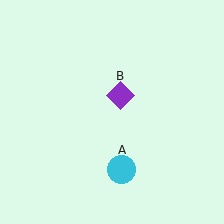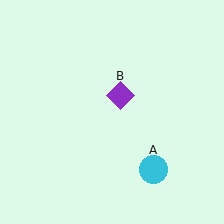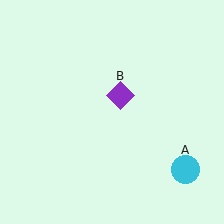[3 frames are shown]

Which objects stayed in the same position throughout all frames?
Purple diamond (object B) remained stationary.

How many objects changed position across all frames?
1 object changed position: cyan circle (object A).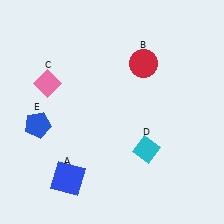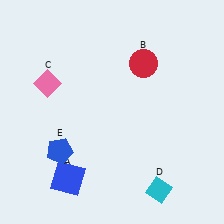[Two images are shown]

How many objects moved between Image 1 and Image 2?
2 objects moved between the two images.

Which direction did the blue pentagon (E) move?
The blue pentagon (E) moved down.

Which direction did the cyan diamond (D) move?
The cyan diamond (D) moved down.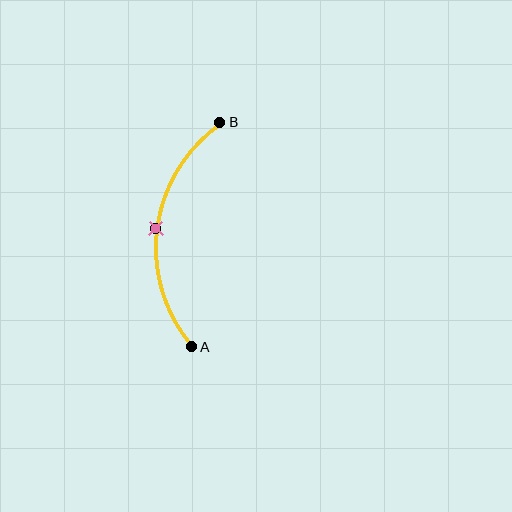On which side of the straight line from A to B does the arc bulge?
The arc bulges to the left of the straight line connecting A and B.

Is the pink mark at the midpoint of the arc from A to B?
Yes. The pink mark lies on the arc at equal arc-length from both A and B — it is the arc midpoint.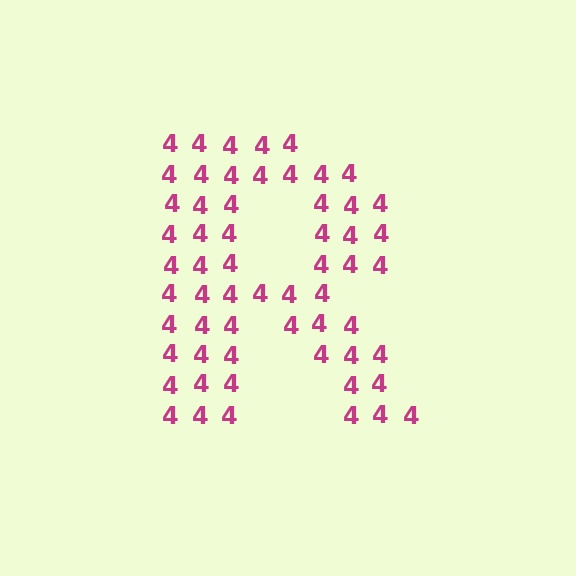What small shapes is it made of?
It is made of small digit 4's.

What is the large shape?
The large shape is the letter R.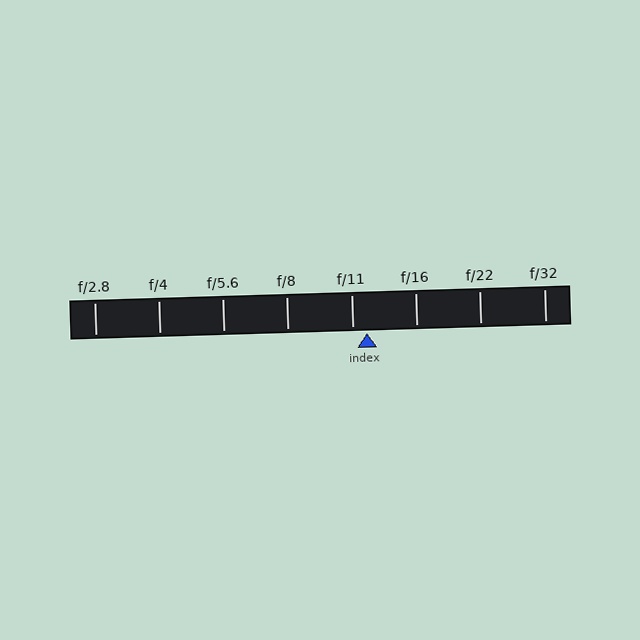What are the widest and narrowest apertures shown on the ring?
The widest aperture shown is f/2.8 and the narrowest is f/32.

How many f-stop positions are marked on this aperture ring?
There are 8 f-stop positions marked.